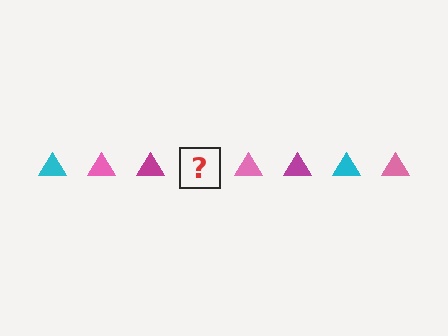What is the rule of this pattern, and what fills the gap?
The rule is that the pattern cycles through cyan, pink, magenta triangles. The gap should be filled with a cyan triangle.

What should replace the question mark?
The question mark should be replaced with a cyan triangle.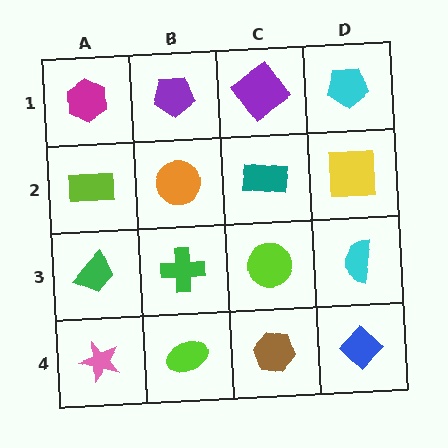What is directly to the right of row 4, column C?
A blue diamond.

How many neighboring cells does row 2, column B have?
4.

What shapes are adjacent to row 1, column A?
A lime rectangle (row 2, column A), a purple pentagon (row 1, column B).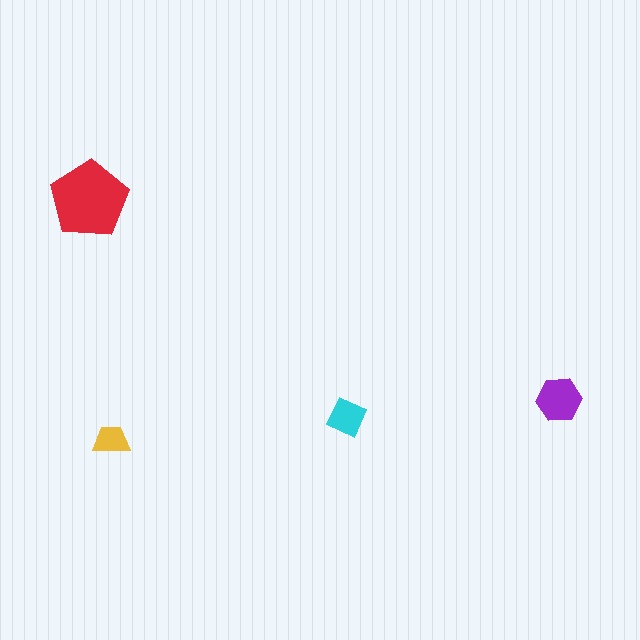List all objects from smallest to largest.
The yellow trapezoid, the cyan square, the purple hexagon, the red pentagon.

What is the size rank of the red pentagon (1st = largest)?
1st.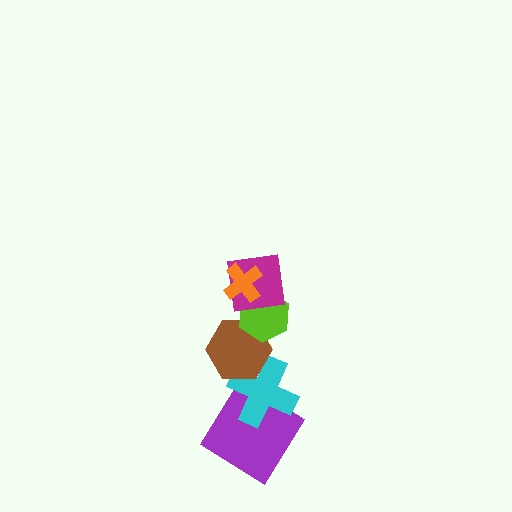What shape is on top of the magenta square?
The orange cross is on top of the magenta square.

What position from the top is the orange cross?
The orange cross is 1st from the top.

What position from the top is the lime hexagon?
The lime hexagon is 3rd from the top.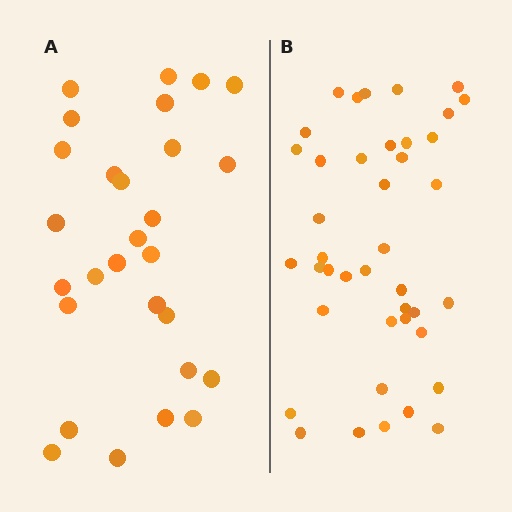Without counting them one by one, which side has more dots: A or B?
Region B (the right region) has more dots.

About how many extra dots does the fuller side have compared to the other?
Region B has approximately 15 more dots than region A.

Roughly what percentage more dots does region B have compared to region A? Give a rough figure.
About 45% more.